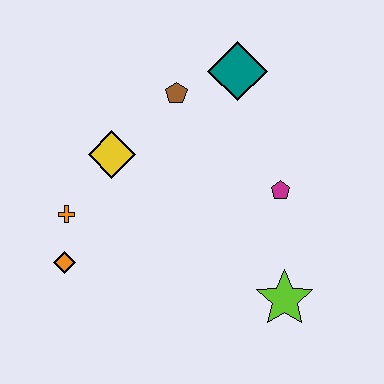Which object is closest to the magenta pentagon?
The lime star is closest to the magenta pentagon.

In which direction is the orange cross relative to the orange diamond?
The orange cross is above the orange diamond.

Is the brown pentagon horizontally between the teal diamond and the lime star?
No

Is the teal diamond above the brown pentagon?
Yes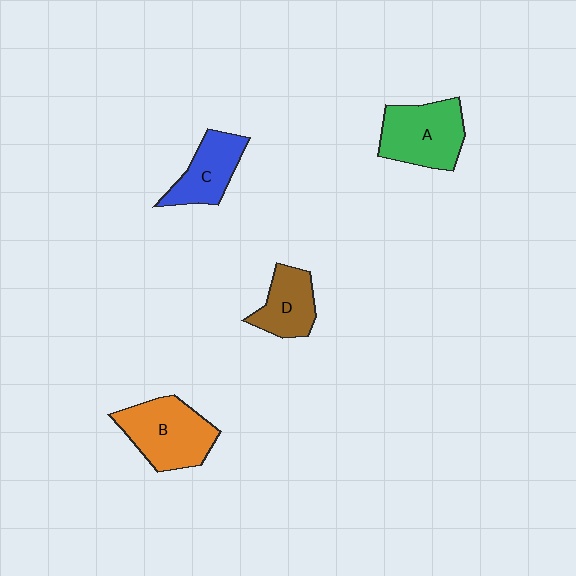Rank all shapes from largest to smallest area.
From largest to smallest: B (orange), A (green), C (blue), D (brown).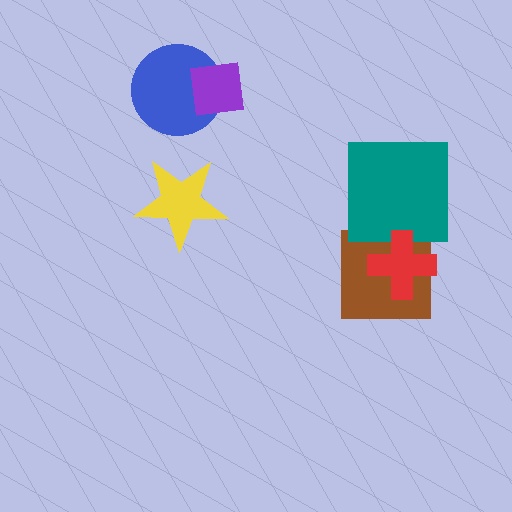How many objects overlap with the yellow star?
0 objects overlap with the yellow star.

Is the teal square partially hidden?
Yes, it is partially covered by another shape.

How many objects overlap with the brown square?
2 objects overlap with the brown square.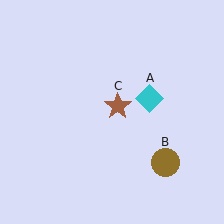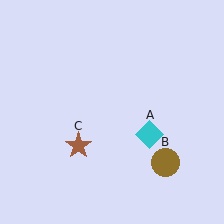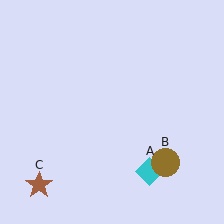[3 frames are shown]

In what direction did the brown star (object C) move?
The brown star (object C) moved down and to the left.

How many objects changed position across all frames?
2 objects changed position: cyan diamond (object A), brown star (object C).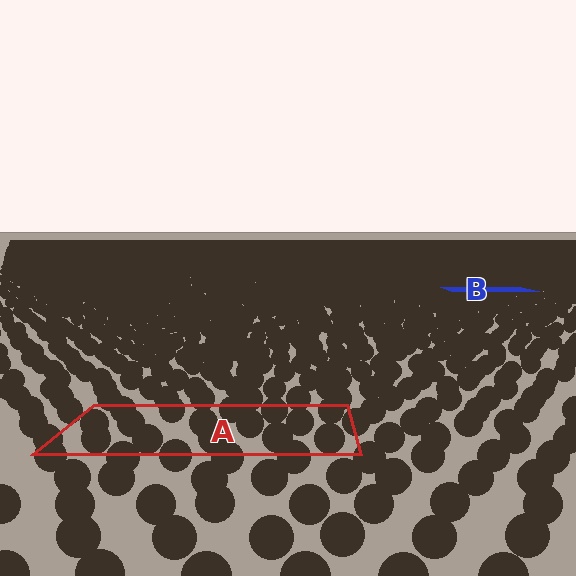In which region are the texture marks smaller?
The texture marks are smaller in region B, because it is farther away.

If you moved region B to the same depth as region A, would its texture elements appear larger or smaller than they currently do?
They would appear larger. At a closer depth, the same texture elements are projected at a bigger on-screen size.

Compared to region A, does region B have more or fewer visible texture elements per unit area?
Region B has more texture elements per unit area — they are packed more densely because it is farther away.